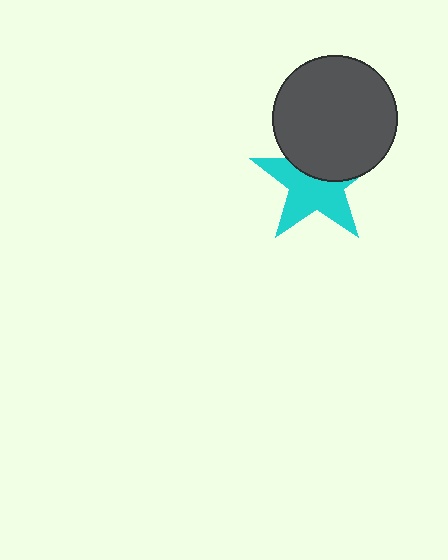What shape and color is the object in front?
The object in front is a dark gray circle.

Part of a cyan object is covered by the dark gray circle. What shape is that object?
It is a star.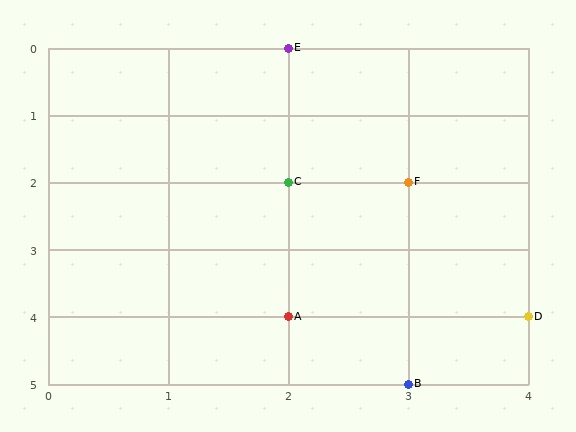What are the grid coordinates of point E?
Point E is at grid coordinates (2, 0).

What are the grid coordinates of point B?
Point B is at grid coordinates (3, 5).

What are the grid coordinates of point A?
Point A is at grid coordinates (2, 4).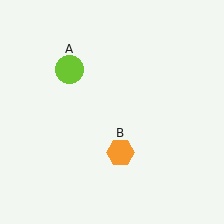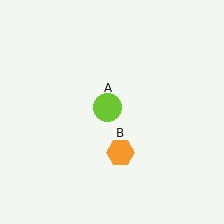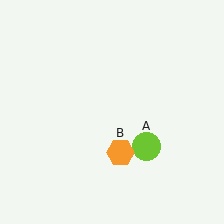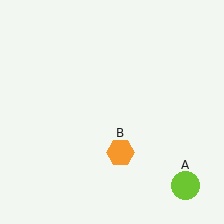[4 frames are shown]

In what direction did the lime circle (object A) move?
The lime circle (object A) moved down and to the right.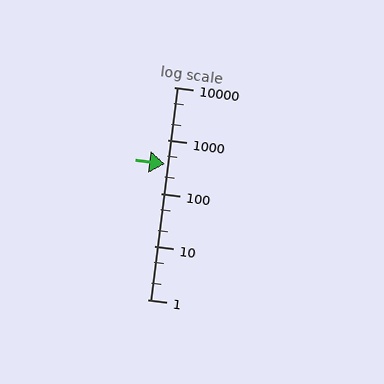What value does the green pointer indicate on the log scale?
The pointer indicates approximately 350.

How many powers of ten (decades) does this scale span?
The scale spans 4 decades, from 1 to 10000.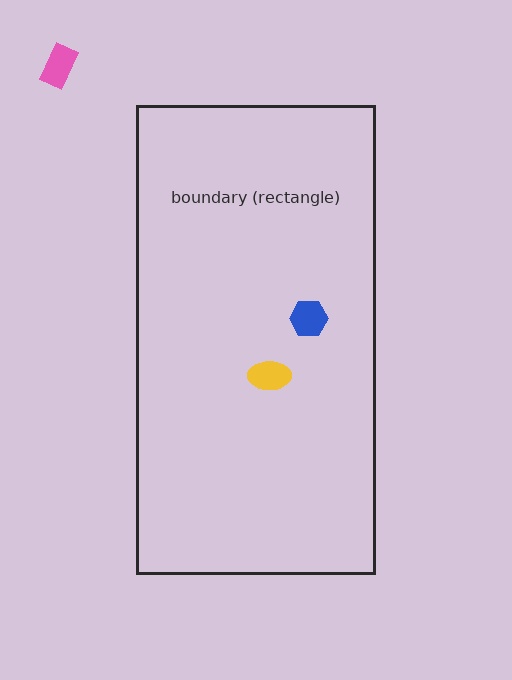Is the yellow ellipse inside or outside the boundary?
Inside.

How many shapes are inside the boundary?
2 inside, 1 outside.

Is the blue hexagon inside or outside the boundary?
Inside.